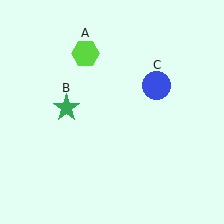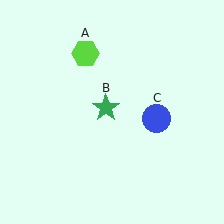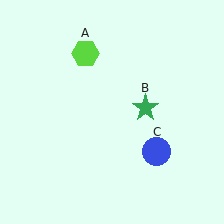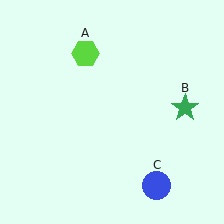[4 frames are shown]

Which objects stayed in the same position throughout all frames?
Lime hexagon (object A) remained stationary.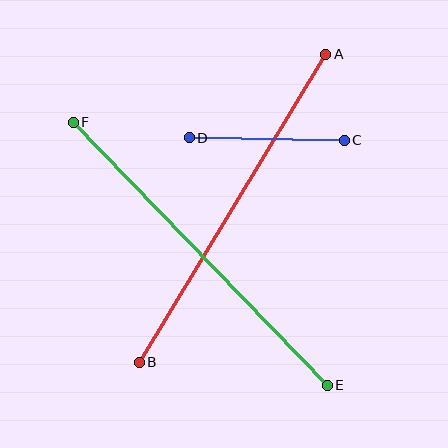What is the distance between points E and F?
The distance is approximately 366 pixels.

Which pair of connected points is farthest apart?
Points E and F are farthest apart.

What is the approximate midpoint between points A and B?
The midpoint is at approximately (233, 208) pixels.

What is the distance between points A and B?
The distance is approximately 360 pixels.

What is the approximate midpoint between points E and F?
The midpoint is at approximately (200, 254) pixels.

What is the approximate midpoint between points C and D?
The midpoint is at approximately (267, 139) pixels.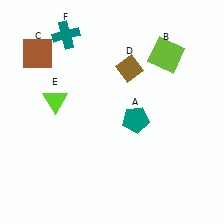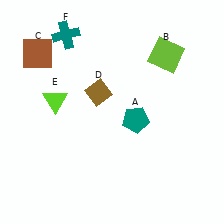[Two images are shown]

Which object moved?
The brown diamond (D) moved left.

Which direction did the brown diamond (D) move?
The brown diamond (D) moved left.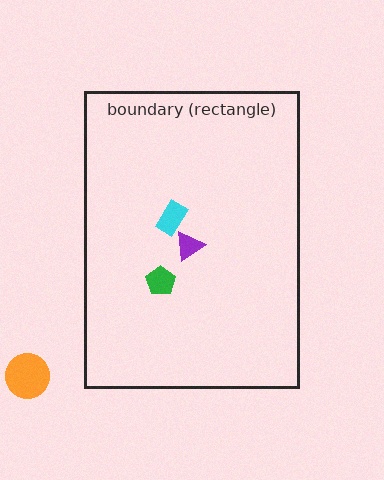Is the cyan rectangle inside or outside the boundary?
Inside.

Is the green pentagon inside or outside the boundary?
Inside.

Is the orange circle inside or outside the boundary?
Outside.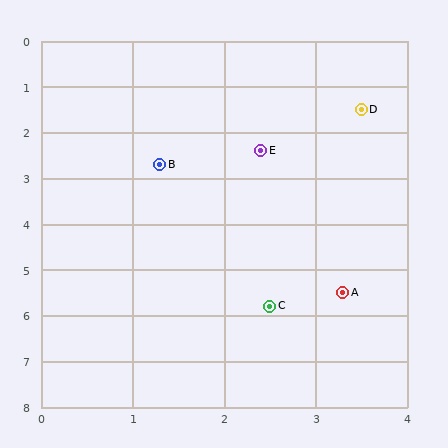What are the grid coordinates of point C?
Point C is at approximately (2.5, 5.8).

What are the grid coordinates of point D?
Point D is at approximately (3.5, 1.5).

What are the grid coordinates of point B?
Point B is at approximately (1.3, 2.7).